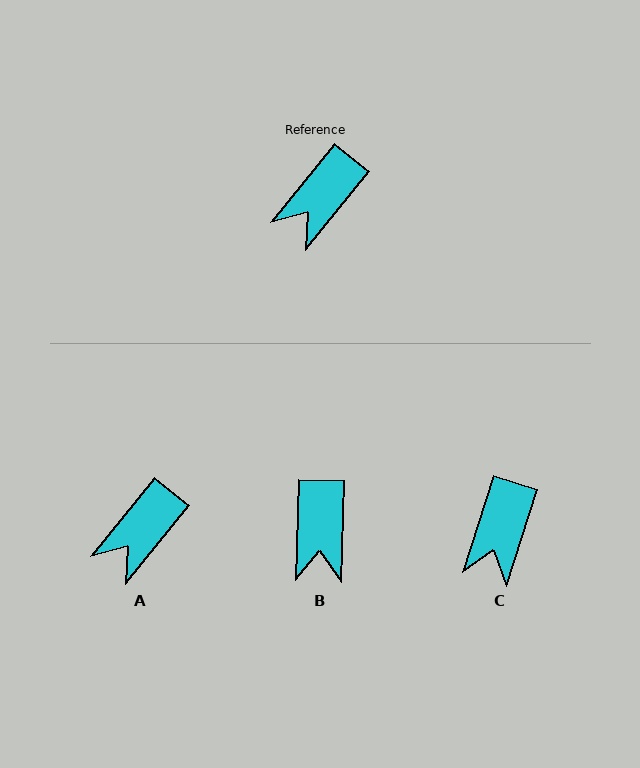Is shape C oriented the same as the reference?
No, it is off by about 21 degrees.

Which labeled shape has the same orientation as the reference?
A.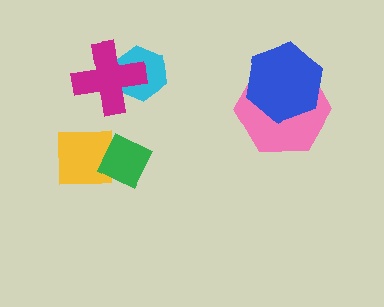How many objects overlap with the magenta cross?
1 object overlaps with the magenta cross.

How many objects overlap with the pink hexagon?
1 object overlaps with the pink hexagon.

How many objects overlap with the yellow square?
1 object overlaps with the yellow square.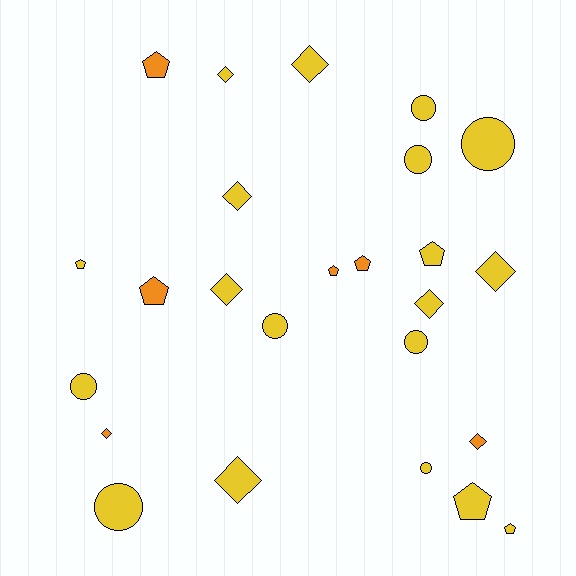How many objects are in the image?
There are 25 objects.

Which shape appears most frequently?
Diamond, with 9 objects.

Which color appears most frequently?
Yellow, with 19 objects.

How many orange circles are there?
There are no orange circles.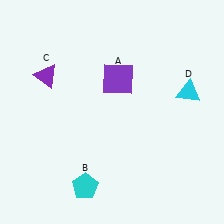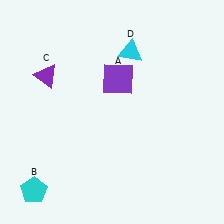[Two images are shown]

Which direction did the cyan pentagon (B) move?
The cyan pentagon (B) moved left.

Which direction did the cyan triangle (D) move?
The cyan triangle (D) moved left.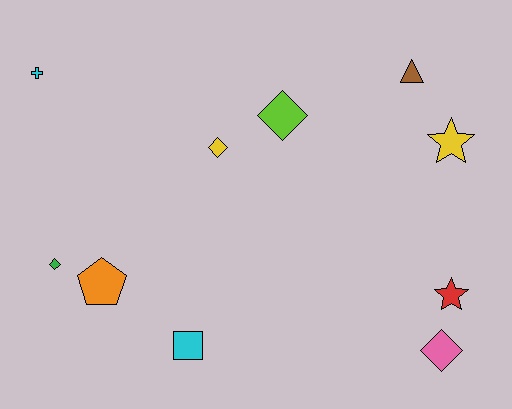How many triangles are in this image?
There is 1 triangle.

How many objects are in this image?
There are 10 objects.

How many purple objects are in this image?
There are no purple objects.